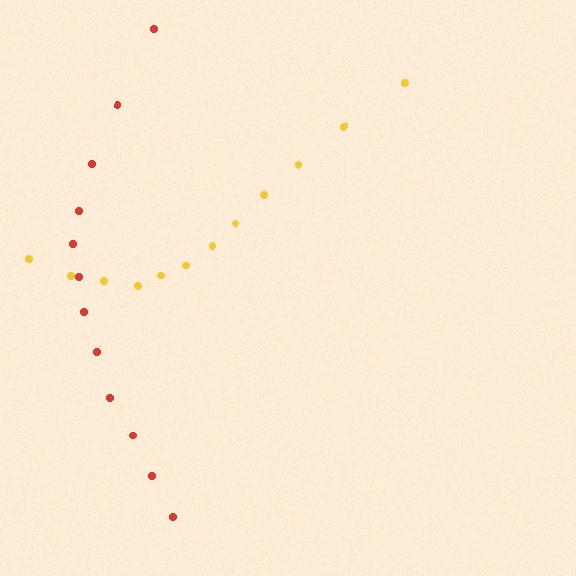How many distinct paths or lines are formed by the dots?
There are 2 distinct paths.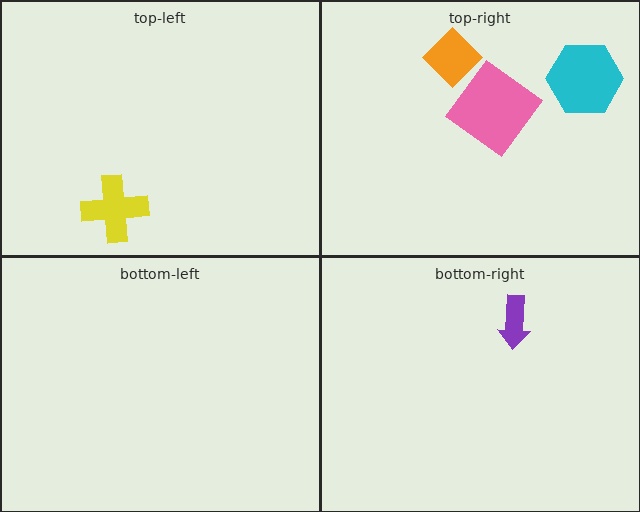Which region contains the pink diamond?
The top-right region.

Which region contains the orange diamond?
The top-right region.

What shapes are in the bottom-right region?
The purple arrow.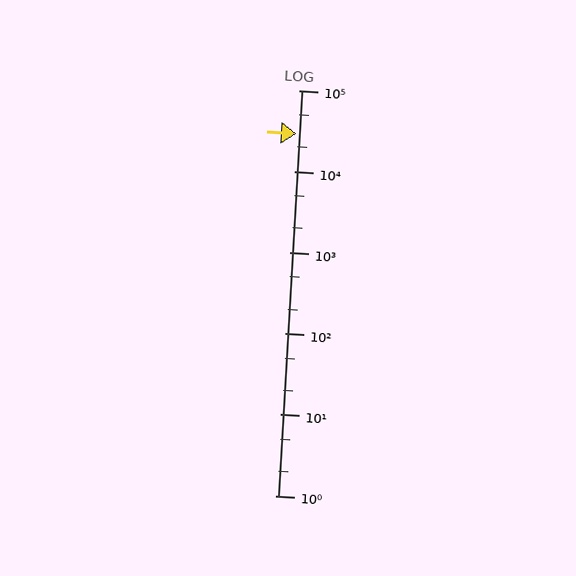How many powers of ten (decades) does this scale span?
The scale spans 5 decades, from 1 to 100000.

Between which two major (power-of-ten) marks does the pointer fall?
The pointer is between 10000 and 100000.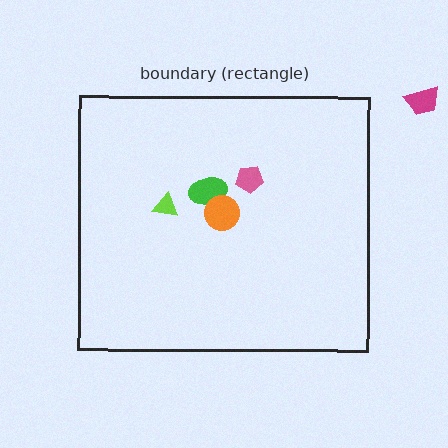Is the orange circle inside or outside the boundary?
Inside.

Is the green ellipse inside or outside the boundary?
Inside.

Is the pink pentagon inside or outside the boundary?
Inside.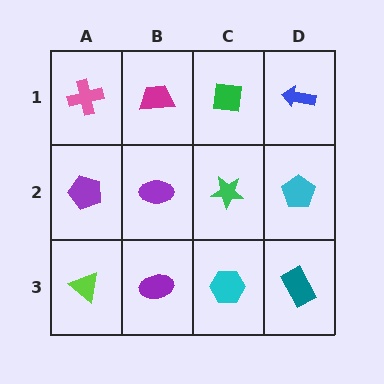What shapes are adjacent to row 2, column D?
A blue arrow (row 1, column D), a teal rectangle (row 3, column D), a green star (row 2, column C).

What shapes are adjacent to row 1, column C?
A green star (row 2, column C), a magenta trapezoid (row 1, column B), a blue arrow (row 1, column D).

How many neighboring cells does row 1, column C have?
3.